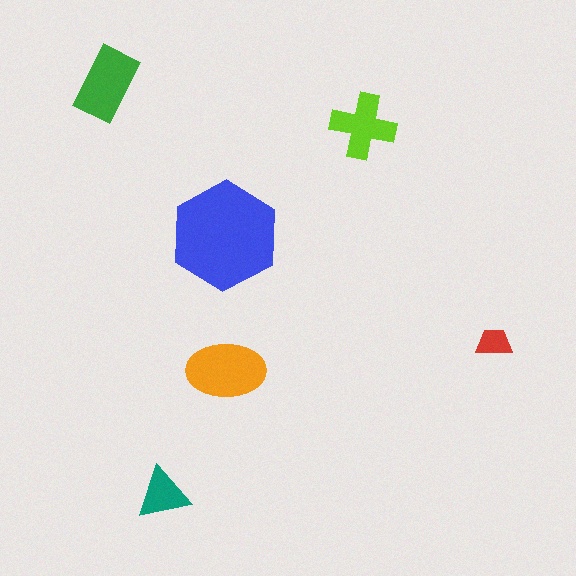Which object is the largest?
The blue hexagon.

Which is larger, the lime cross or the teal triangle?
The lime cross.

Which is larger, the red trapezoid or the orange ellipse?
The orange ellipse.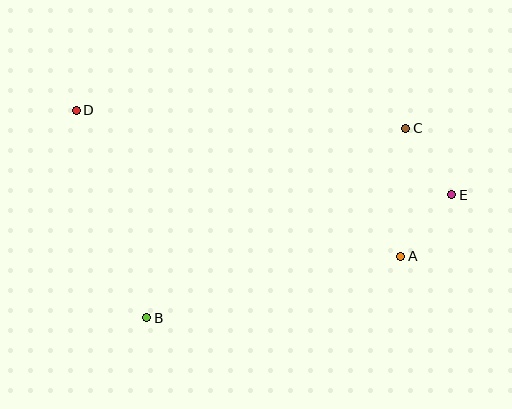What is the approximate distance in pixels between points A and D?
The distance between A and D is approximately 356 pixels.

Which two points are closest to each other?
Points A and E are closest to each other.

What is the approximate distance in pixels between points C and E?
The distance between C and E is approximately 81 pixels.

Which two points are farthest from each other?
Points D and E are farthest from each other.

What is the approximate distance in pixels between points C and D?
The distance between C and D is approximately 330 pixels.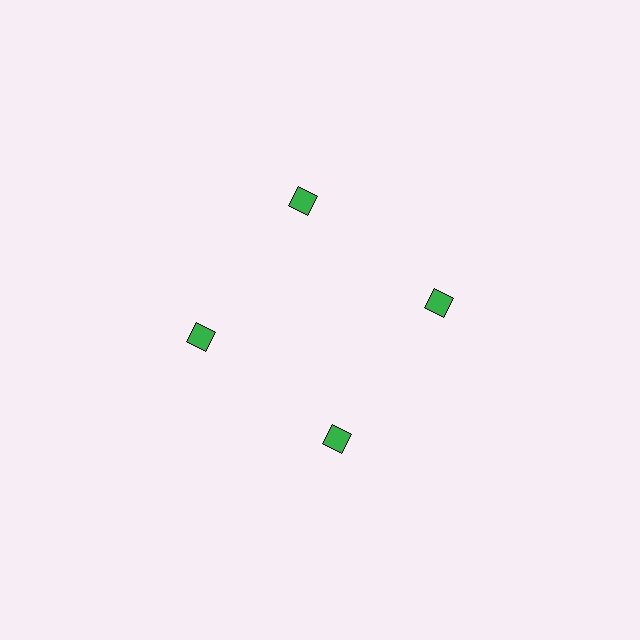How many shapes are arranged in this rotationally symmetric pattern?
There are 4 shapes, arranged in 4 groups of 1.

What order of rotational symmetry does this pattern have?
This pattern has 4-fold rotational symmetry.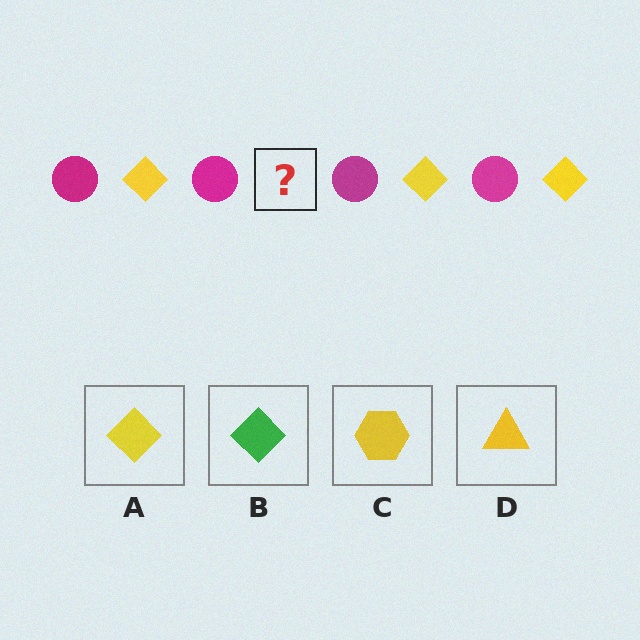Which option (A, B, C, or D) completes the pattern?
A.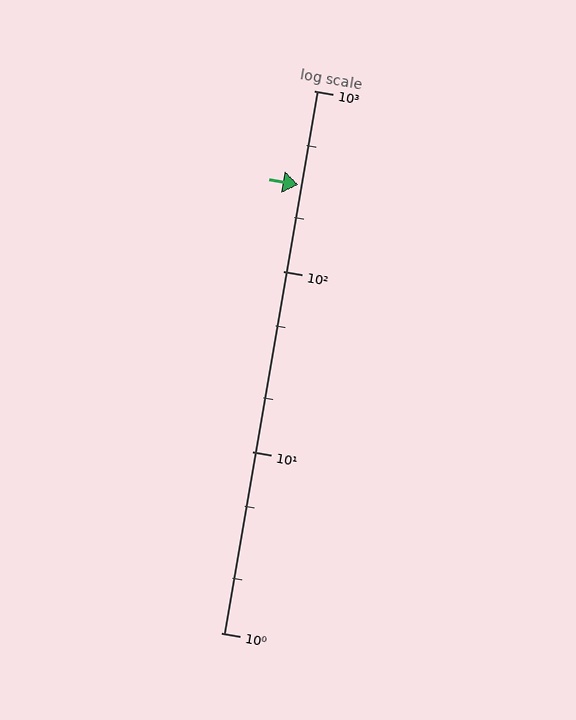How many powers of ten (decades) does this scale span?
The scale spans 3 decades, from 1 to 1000.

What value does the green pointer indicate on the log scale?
The pointer indicates approximately 300.